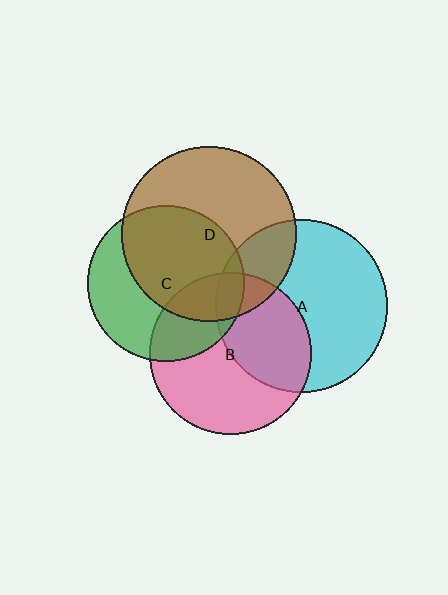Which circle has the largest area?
Circle D (brown).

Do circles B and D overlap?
Yes.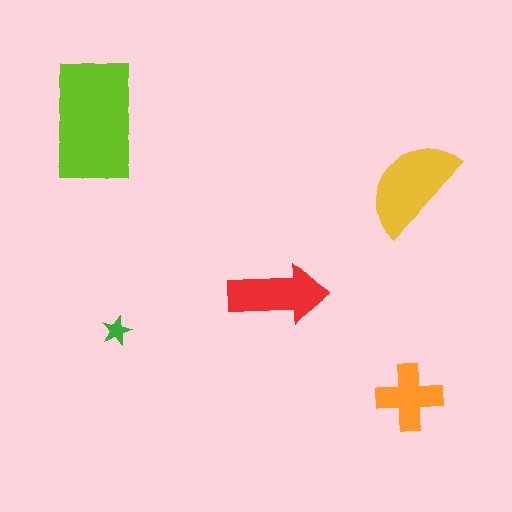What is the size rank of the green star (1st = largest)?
5th.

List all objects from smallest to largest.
The green star, the orange cross, the red arrow, the yellow semicircle, the lime rectangle.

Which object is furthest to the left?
The lime rectangle is leftmost.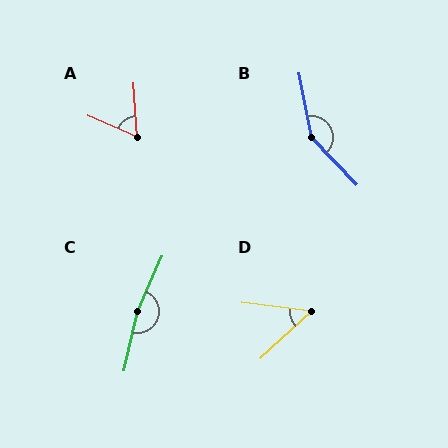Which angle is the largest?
C, at approximately 169 degrees.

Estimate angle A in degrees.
Approximately 62 degrees.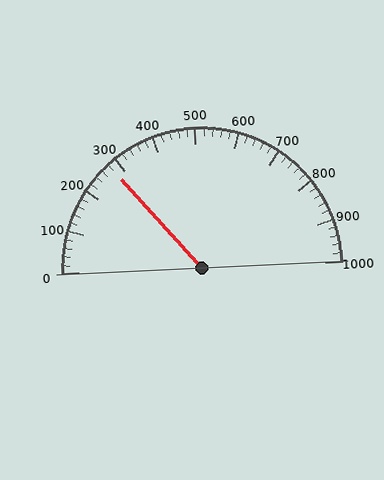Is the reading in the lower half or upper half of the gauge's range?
The reading is in the lower half of the range (0 to 1000).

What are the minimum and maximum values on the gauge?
The gauge ranges from 0 to 1000.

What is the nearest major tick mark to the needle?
The nearest major tick mark is 300.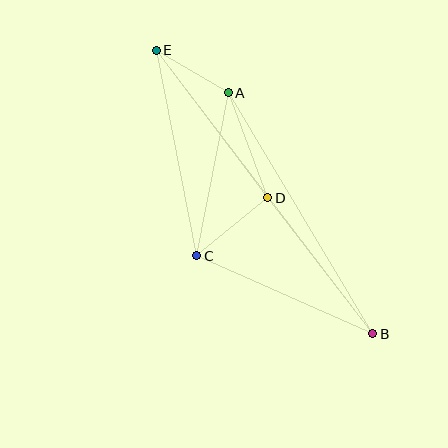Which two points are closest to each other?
Points A and E are closest to each other.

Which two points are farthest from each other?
Points B and E are farthest from each other.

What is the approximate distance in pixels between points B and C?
The distance between B and C is approximately 192 pixels.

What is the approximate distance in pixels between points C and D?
The distance between C and D is approximately 92 pixels.